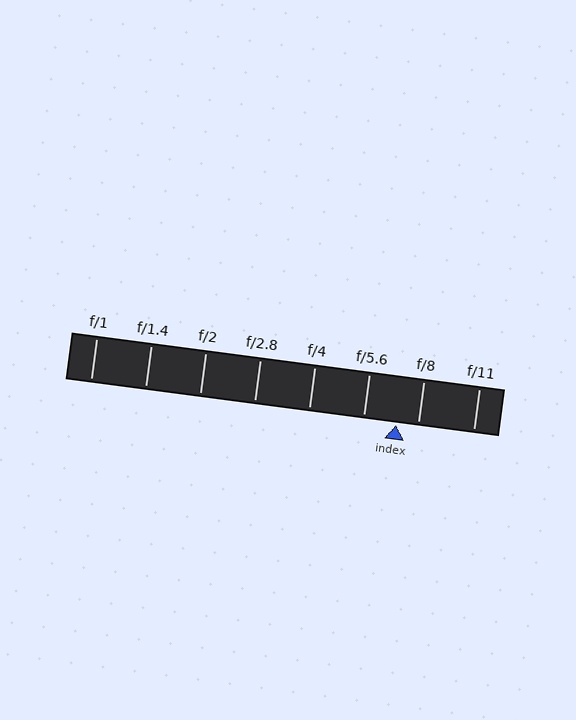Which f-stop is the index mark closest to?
The index mark is closest to f/8.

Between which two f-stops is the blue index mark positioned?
The index mark is between f/5.6 and f/8.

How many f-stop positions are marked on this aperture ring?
There are 8 f-stop positions marked.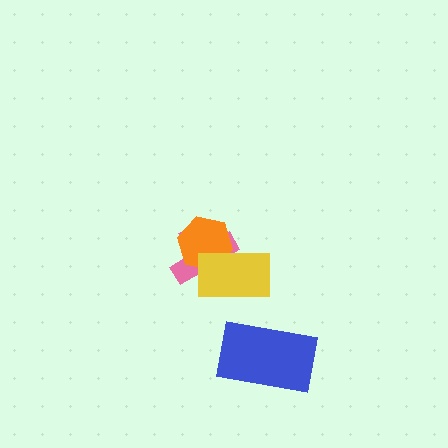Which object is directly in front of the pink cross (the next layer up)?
The orange hexagon is directly in front of the pink cross.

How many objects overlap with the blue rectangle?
0 objects overlap with the blue rectangle.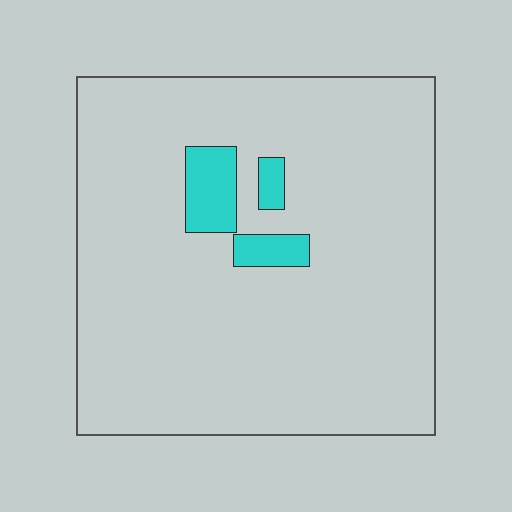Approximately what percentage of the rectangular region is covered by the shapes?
Approximately 5%.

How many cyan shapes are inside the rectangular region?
3.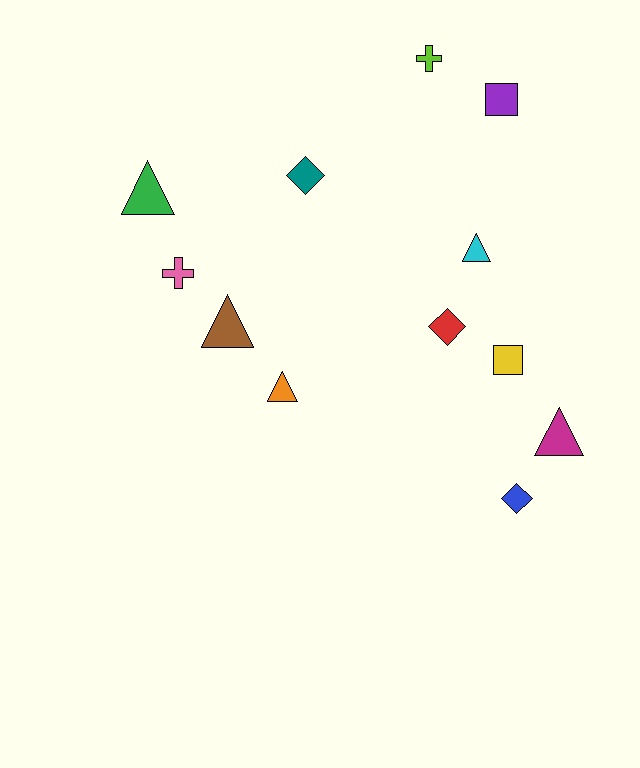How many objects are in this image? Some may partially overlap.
There are 12 objects.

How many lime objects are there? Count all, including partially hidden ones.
There is 1 lime object.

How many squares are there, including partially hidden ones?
There are 2 squares.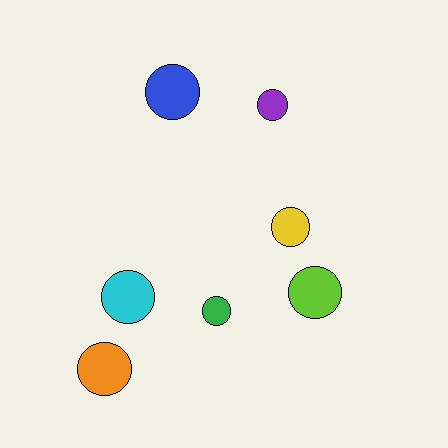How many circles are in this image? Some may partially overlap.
There are 7 circles.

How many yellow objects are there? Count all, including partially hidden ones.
There is 1 yellow object.